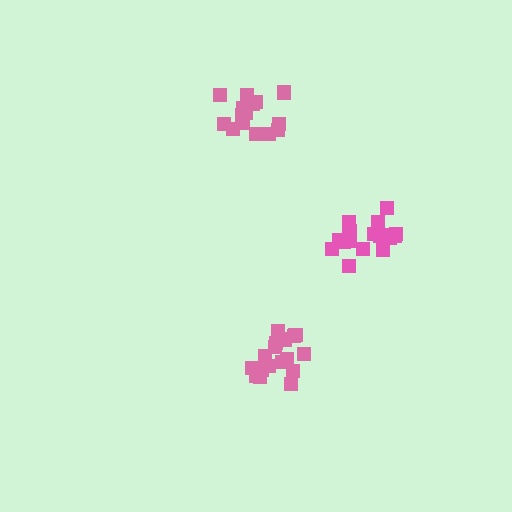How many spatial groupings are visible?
There are 3 spatial groupings.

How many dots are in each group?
Group 1: 20 dots, Group 2: 17 dots, Group 3: 17 dots (54 total).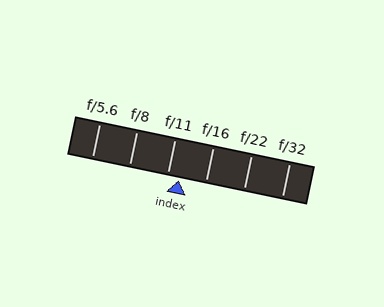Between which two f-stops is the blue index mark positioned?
The index mark is between f/11 and f/16.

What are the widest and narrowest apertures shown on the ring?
The widest aperture shown is f/5.6 and the narrowest is f/32.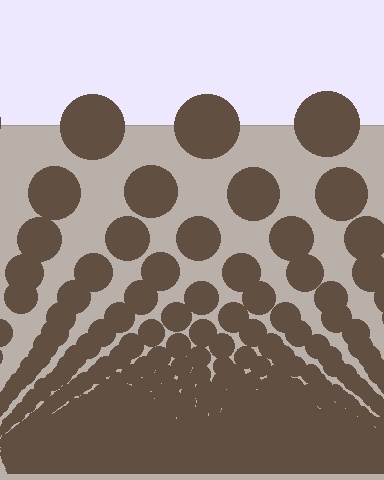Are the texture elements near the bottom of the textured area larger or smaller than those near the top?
Smaller. The gradient is inverted — elements near the bottom are smaller and denser.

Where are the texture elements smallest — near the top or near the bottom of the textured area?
Near the bottom.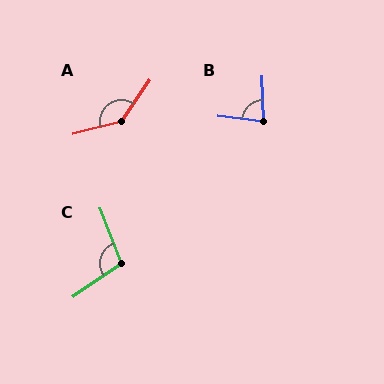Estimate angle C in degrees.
Approximately 103 degrees.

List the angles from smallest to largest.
B (82°), C (103°), A (139°).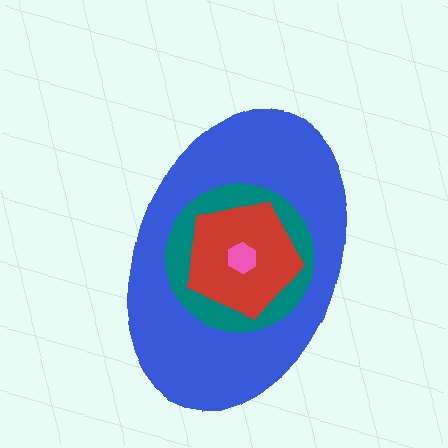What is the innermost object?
The pink hexagon.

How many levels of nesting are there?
4.